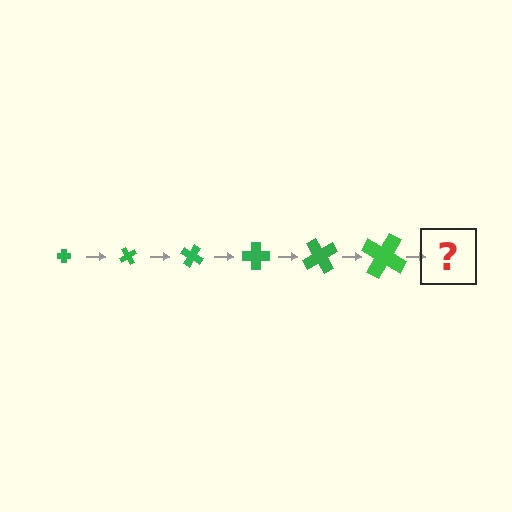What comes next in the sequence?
The next element should be a cross, larger than the previous one and rotated 360 degrees from the start.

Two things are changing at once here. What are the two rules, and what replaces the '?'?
The two rules are that the cross grows larger each step and it rotates 60 degrees each step. The '?' should be a cross, larger than the previous one and rotated 360 degrees from the start.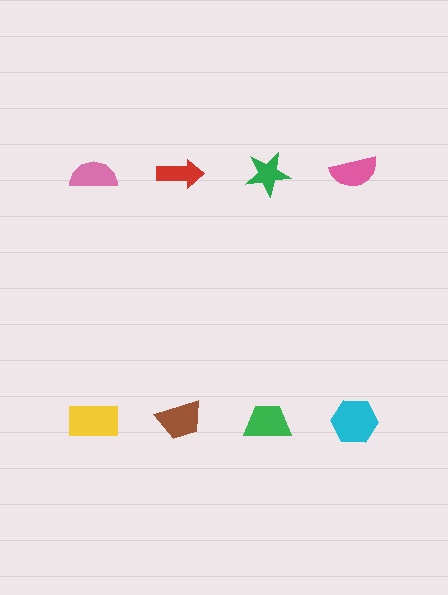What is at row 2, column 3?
A green trapezoid.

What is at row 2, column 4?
A cyan hexagon.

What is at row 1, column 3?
A green star.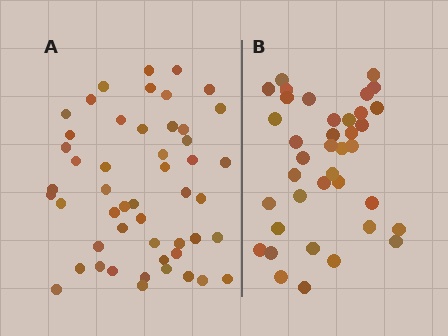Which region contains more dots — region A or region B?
Region A (the left region) has more dots.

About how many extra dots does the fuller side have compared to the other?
Region A has roughly 12 or so more dots than region B.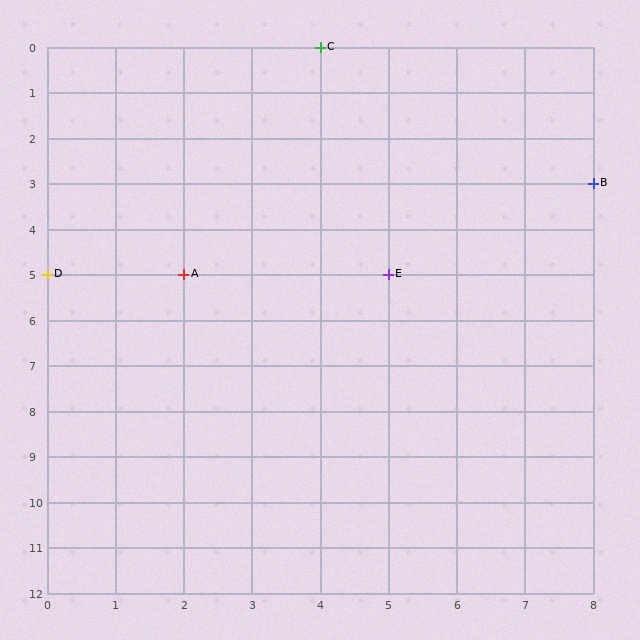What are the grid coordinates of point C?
Point C is at grid coordinates (4, 0).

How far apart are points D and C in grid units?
Points D and C are 4 columns and 5 rows apart (about 6.4 grid units diagonally).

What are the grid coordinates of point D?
Point D is at grid coordinates (0, 5).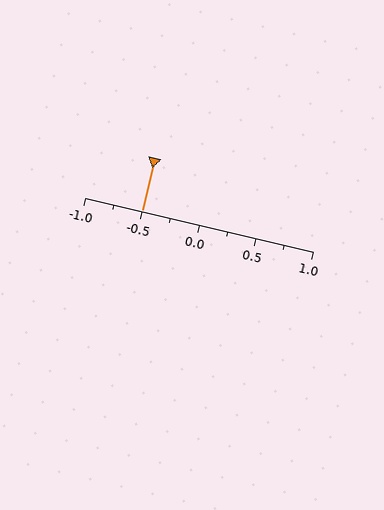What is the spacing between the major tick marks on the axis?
The major ticks are spaced 0.5 apart.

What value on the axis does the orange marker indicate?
The marker indicates approximately -0.5.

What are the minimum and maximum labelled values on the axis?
The axis runs from -1.0 to 1.0.